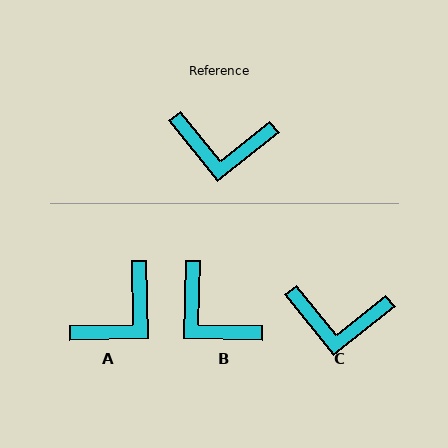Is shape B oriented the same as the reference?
No, it is off by about 40 degrees.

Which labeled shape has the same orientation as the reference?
C.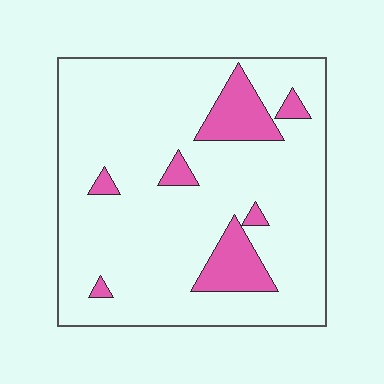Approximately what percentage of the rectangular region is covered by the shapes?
Approximately 15%.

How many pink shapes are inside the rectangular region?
7.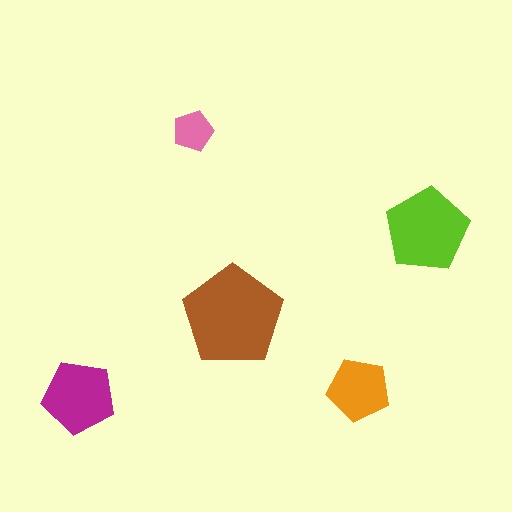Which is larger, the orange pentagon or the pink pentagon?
The orange one.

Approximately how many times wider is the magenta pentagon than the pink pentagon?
About 2 times wider.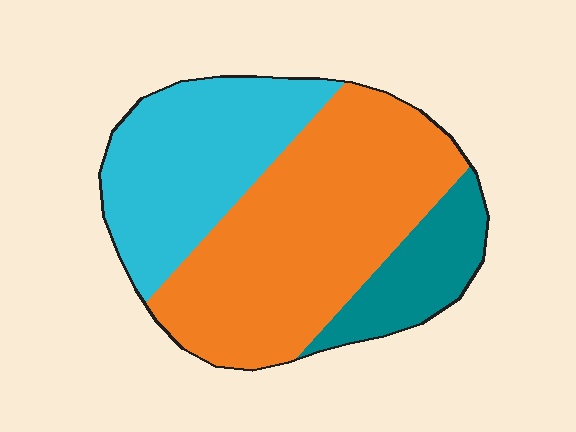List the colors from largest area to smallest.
From largest to smallest: orange, cyan, teal.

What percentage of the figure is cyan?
Cyan takes up between a quarter and a half of the figure.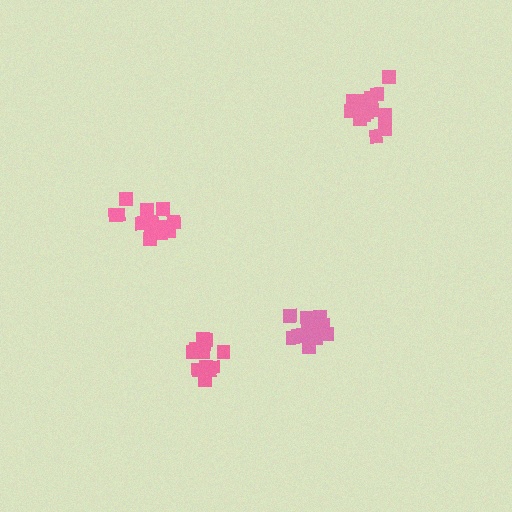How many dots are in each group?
Group 1: 14 dots, Group 2: 14 dots, Group 3: 15 dots, Group 4: 13 dots (56 total).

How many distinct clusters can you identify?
There are 4 distinct clusters.